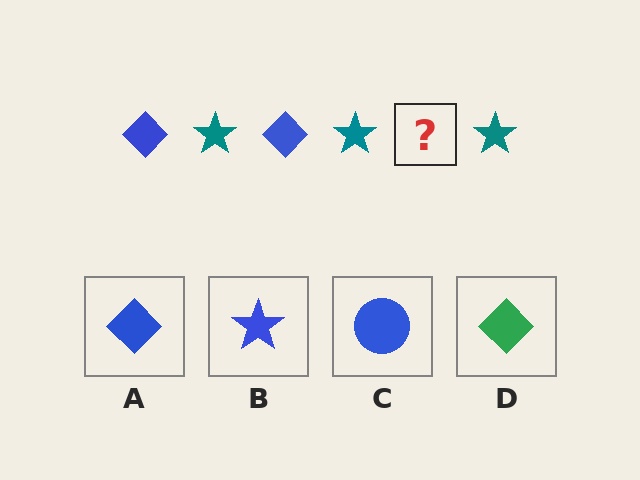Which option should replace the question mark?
Option A.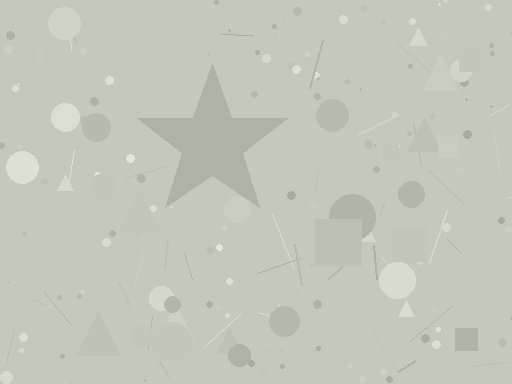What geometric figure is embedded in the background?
A star is embedded in the background.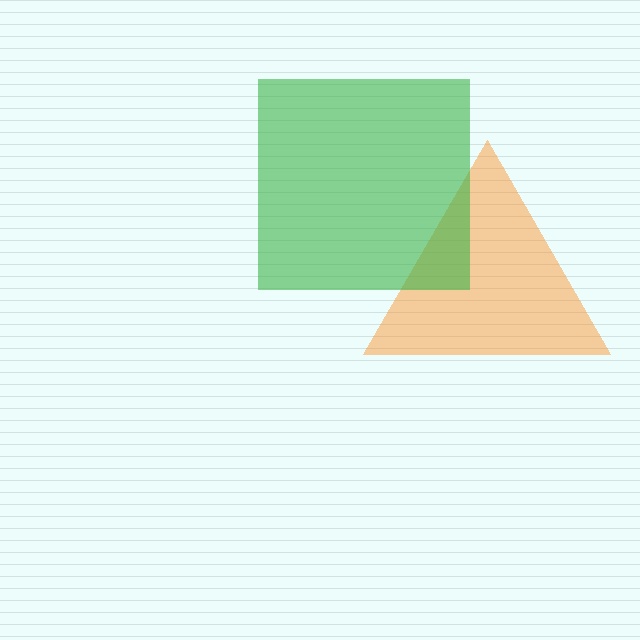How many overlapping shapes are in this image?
There are 2 overlapping shapes in the image.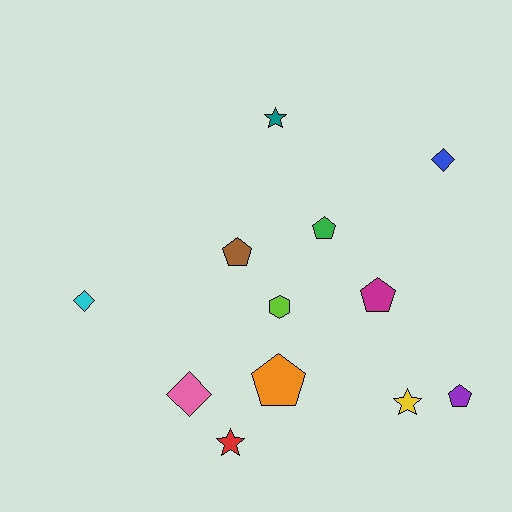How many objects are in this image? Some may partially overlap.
There are 12 objects.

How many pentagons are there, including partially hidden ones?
There are 5 pentagons.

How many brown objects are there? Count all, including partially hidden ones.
There is 1 brown object.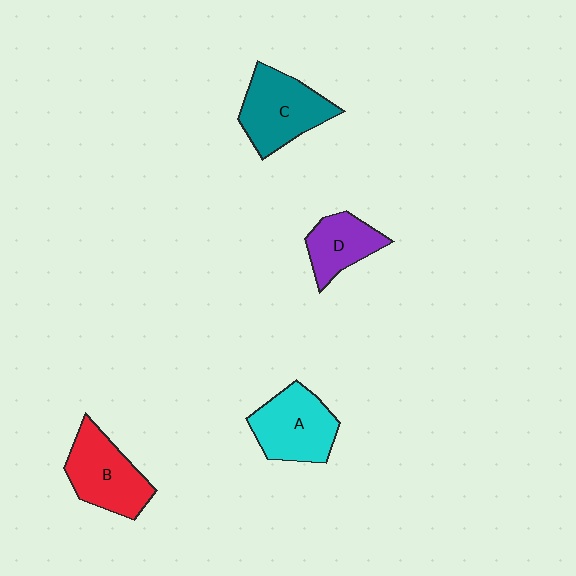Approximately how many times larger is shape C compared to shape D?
Approximately 1.5 times.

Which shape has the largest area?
Shape C (teal).